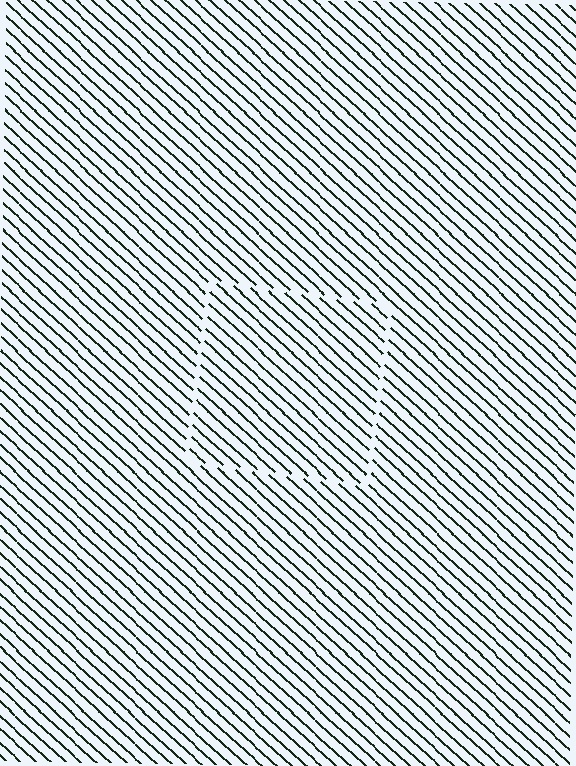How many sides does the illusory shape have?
4 sides — the line-ends trace a square.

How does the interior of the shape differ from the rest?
The interior of the shape contains the same grating, shifted by half a period — the contour is defined by the phase discontinuity where line-ends from the inner and outer gratings abut.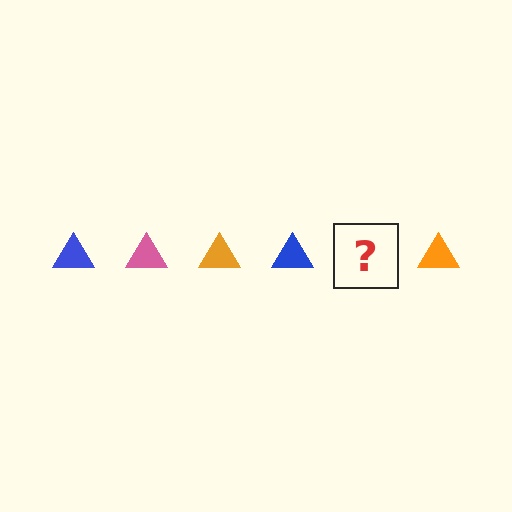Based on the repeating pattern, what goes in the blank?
The blank should be a pink triangle.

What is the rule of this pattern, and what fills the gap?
The rule is that the pattern cycles through blue, pink, orange triangles. The gap should be filled with a pink triangle.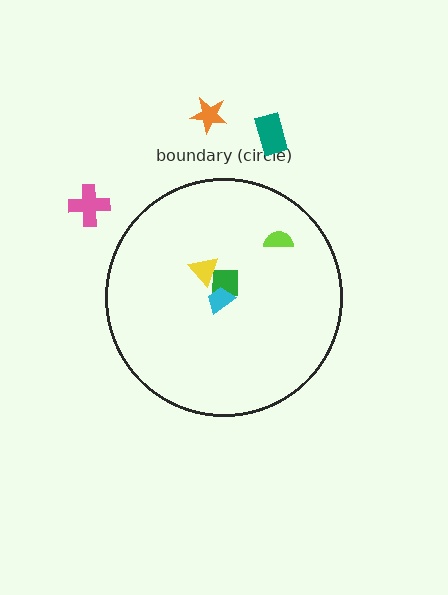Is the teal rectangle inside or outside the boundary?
Outside.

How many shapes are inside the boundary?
4 inside, 3 outside.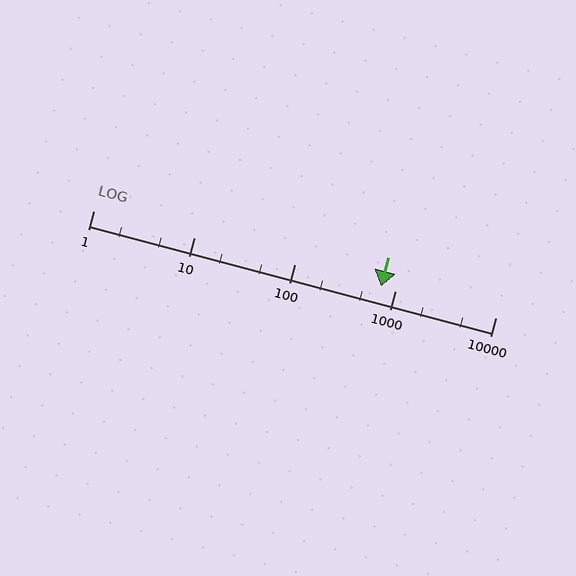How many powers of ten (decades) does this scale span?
The scale spans 4 decades, from 1 to 10000.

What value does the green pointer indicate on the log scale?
The pointer indicates approximately 730.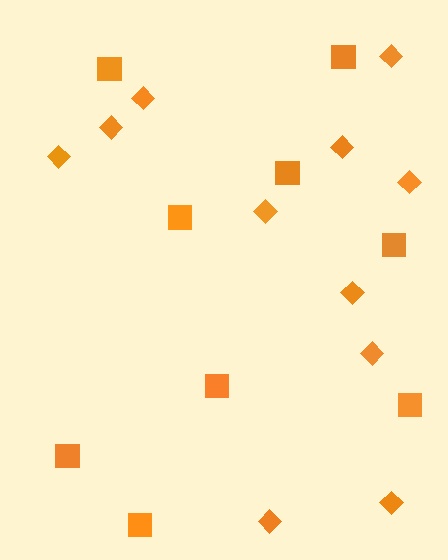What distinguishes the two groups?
There are 2 groups: one group of squares (9) and one group of diamonds (11).